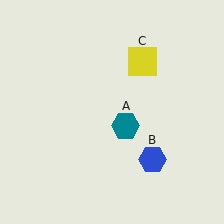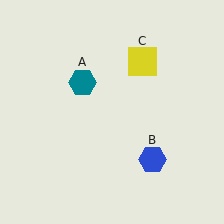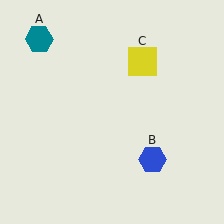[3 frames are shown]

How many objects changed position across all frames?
1 object changed position: teal hexagon (object A).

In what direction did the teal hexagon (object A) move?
The teal hexagon (object A) moved up and to the left.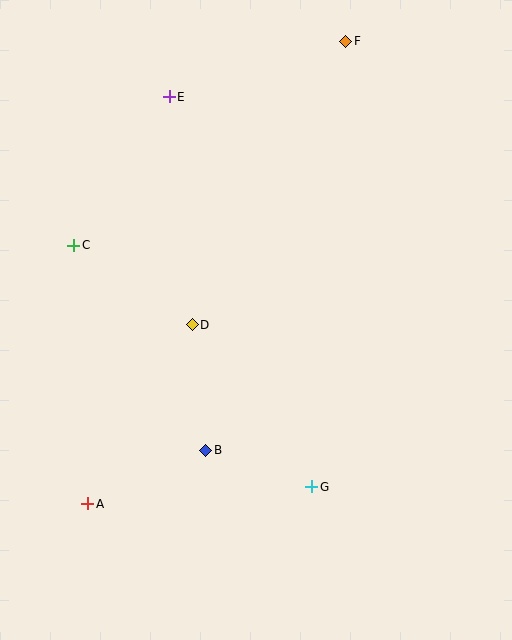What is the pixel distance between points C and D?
The distance between C and D is 143 pixels.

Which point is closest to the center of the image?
Point D at (192, 325) is closest to the center.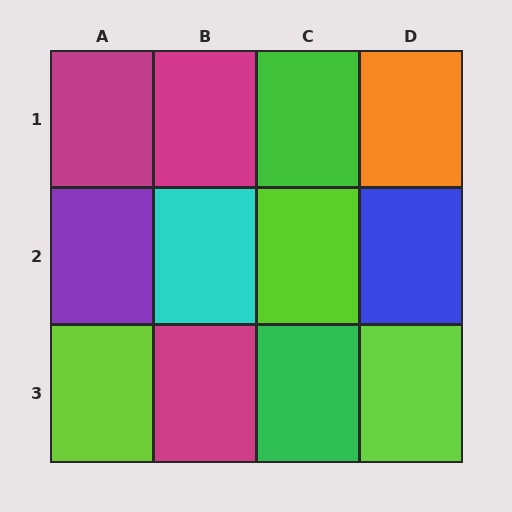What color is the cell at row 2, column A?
Purple.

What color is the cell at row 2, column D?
Blue.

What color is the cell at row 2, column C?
Lime.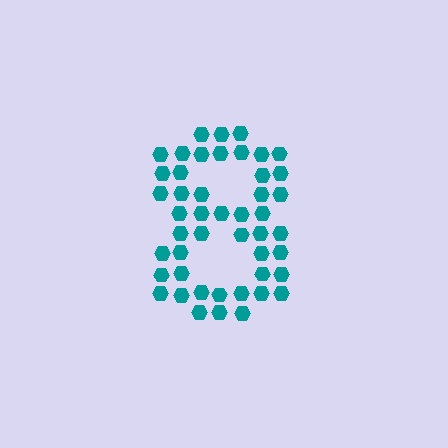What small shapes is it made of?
It is made of small hexagons.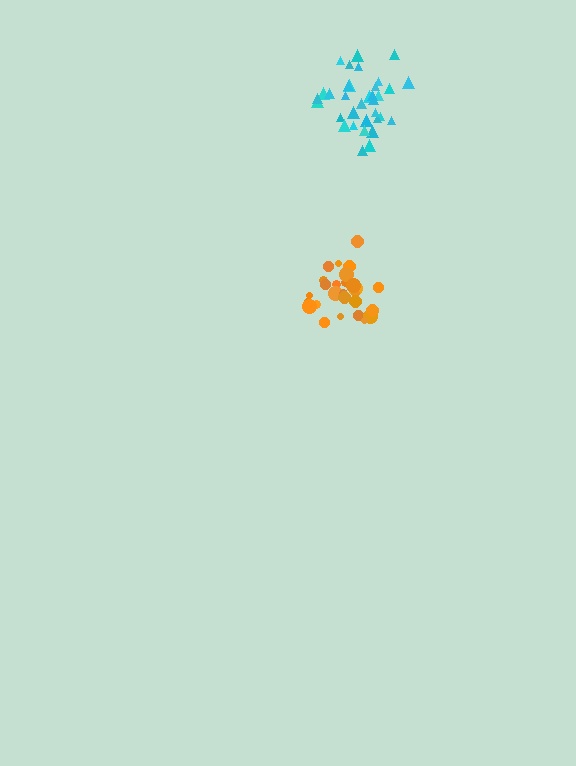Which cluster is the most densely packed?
Cyan.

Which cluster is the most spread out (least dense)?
Orange.